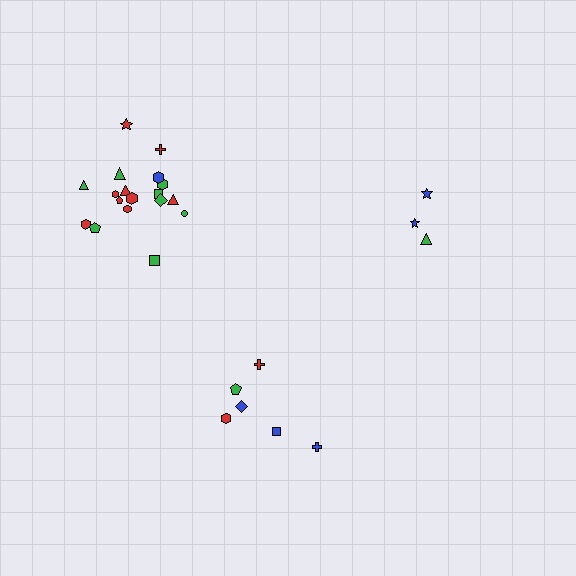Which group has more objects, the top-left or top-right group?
The top-left group.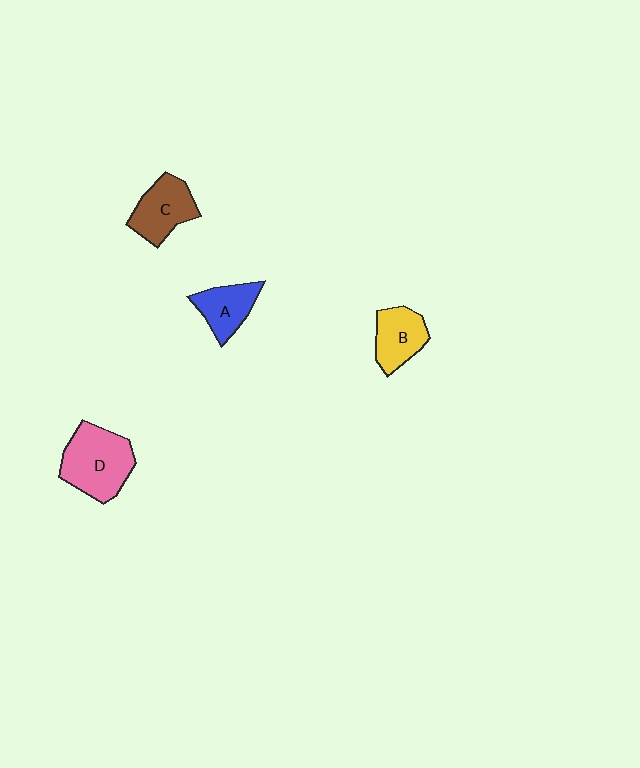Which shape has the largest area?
Shape D (pink).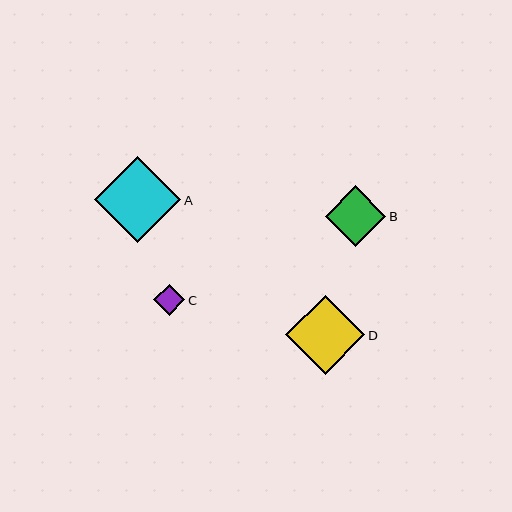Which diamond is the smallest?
Diamond C is the smallest with a size of approximately 31 pixels.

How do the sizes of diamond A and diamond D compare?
Diamond A and diamond D are approximately the same size.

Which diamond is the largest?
Diamond A is the largest with a size of approximately 86 pixels.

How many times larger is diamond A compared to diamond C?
Diamond A is approximately 2.8 times the size of diamond C.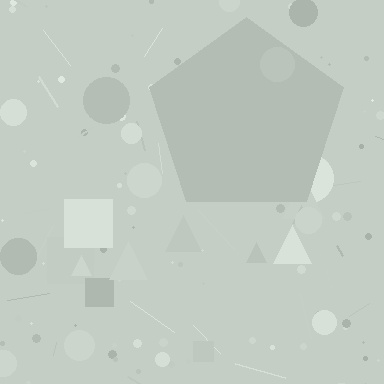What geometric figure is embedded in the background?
A pentagon is embedded in the background.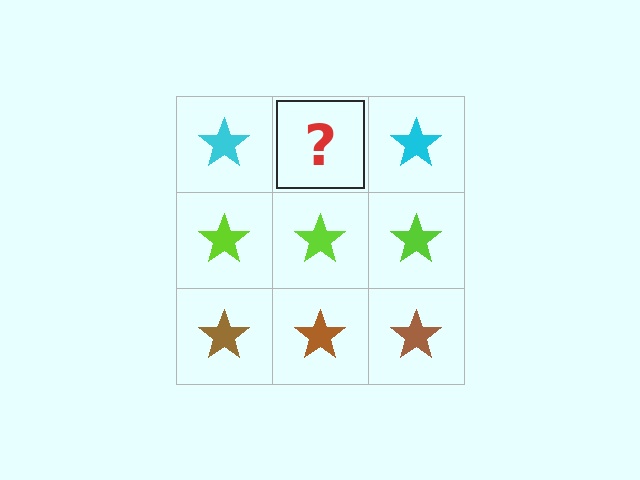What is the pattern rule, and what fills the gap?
The rule is that each row has a consistent color. The gap should be filled with a cyan star.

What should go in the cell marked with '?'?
The missing cell should contain a cyan star.